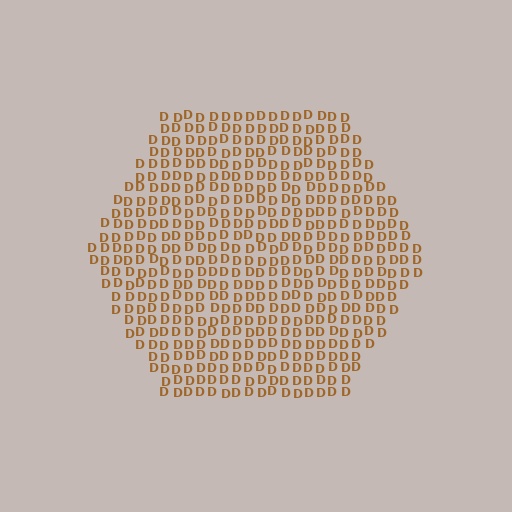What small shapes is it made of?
It is made of small letter D's.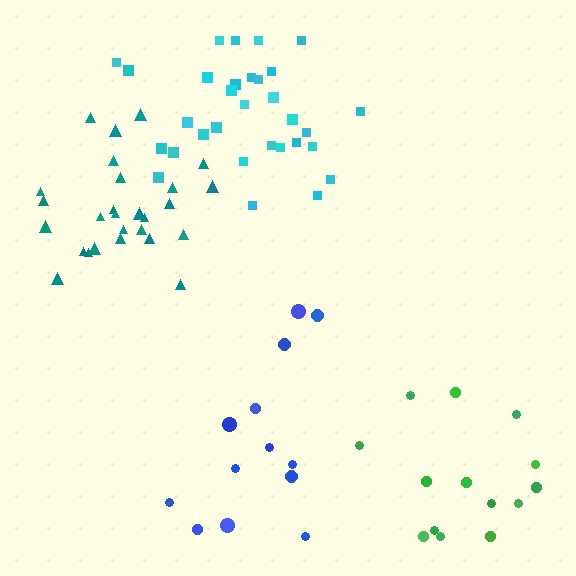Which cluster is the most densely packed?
Teal.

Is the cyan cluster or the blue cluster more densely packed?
Cyan.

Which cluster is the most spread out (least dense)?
Blue.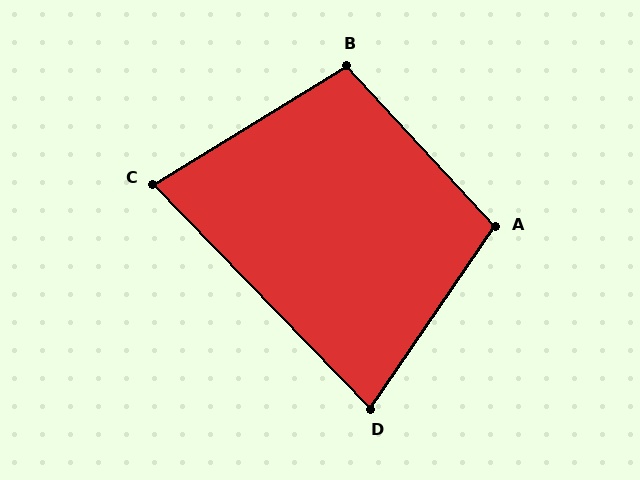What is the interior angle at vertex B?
Approximately 101 degrees (obtuse).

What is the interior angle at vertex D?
Approximately 79 degrees (acute).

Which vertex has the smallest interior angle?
C, at approximately 77 degrees.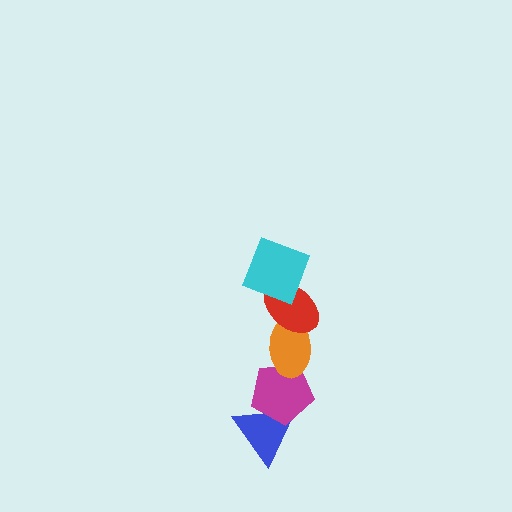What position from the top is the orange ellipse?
The orange ellipse is 3rd from the top.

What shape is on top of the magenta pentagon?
The orange ellipse is on top of the magenta pentagon.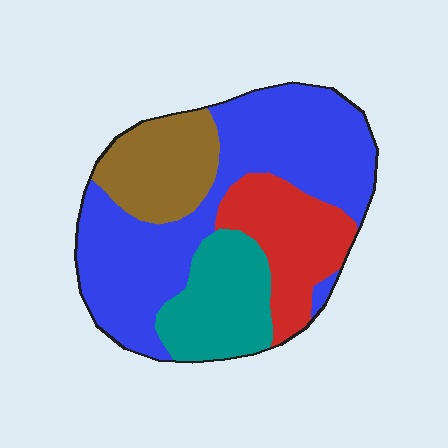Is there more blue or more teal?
Blue.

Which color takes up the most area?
Blue, at roughly 45%.